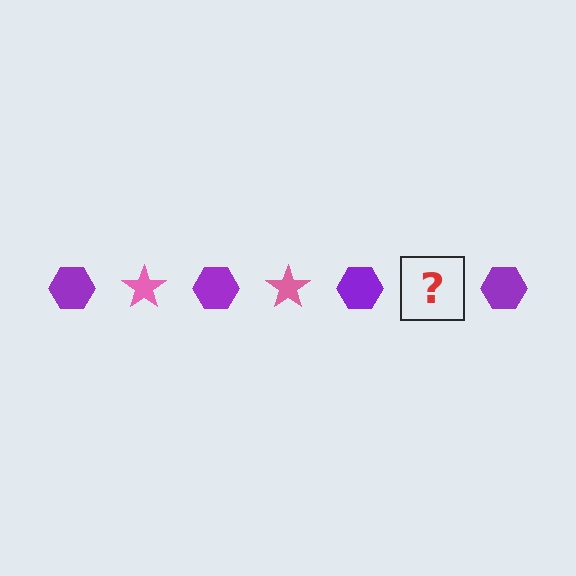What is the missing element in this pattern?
The missing element is a pink star.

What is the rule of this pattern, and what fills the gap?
The rule is that the pattern alternates between purple hexagon and pink star. The gap should be filled with a pink star.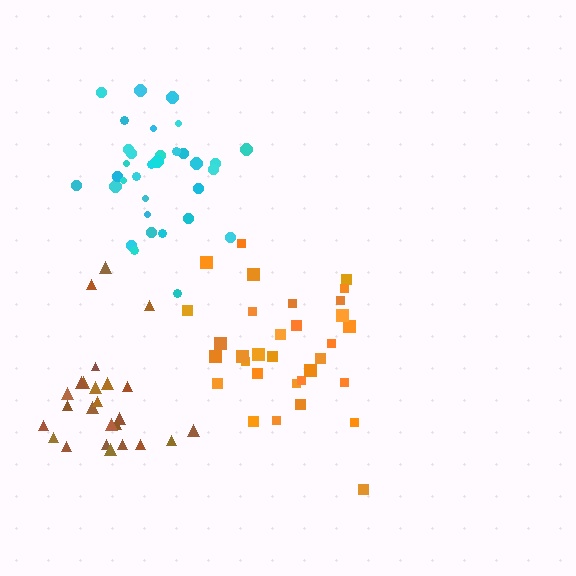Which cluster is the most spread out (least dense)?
Orange.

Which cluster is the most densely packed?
Cyan.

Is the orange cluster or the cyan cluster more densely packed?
Cyan.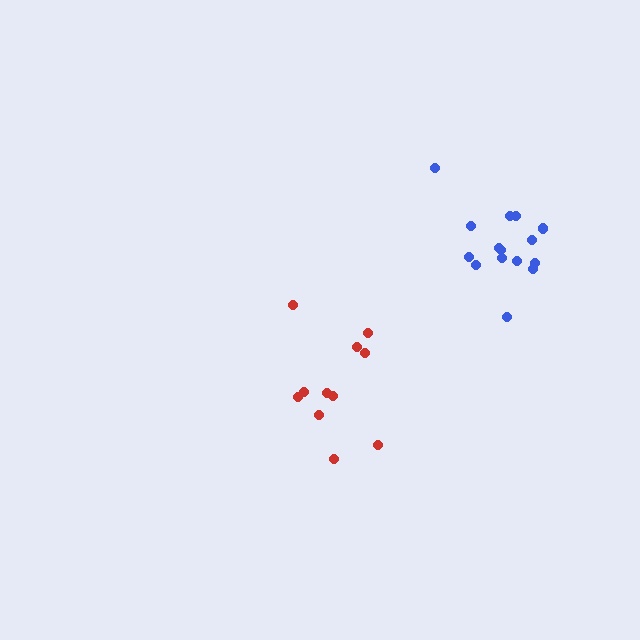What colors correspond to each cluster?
The clusters are colored: blue, red.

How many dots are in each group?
Group 1: 15 dots, Group 2: 11 dots (26 total).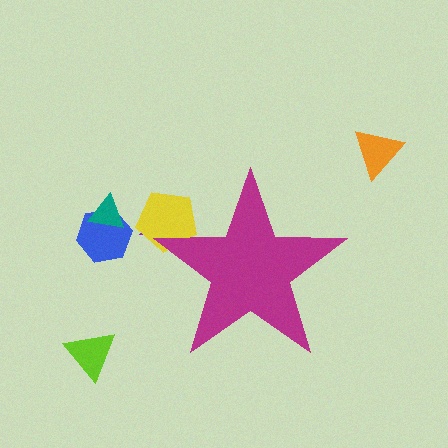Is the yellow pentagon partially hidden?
Yes, the yellow pentagon is partially hidden behind the magenta star.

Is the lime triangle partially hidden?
No, the lime triangle is fully visible.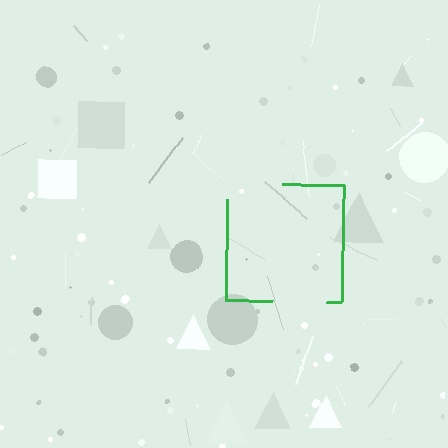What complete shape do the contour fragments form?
The contour fragments form a square.